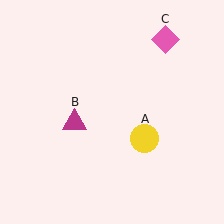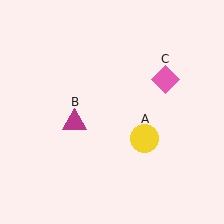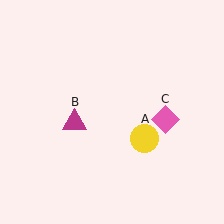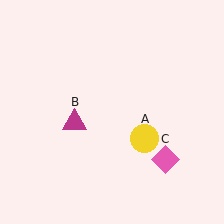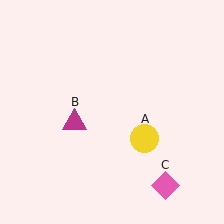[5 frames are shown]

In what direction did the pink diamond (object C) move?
The pink diamond (object C) moved down.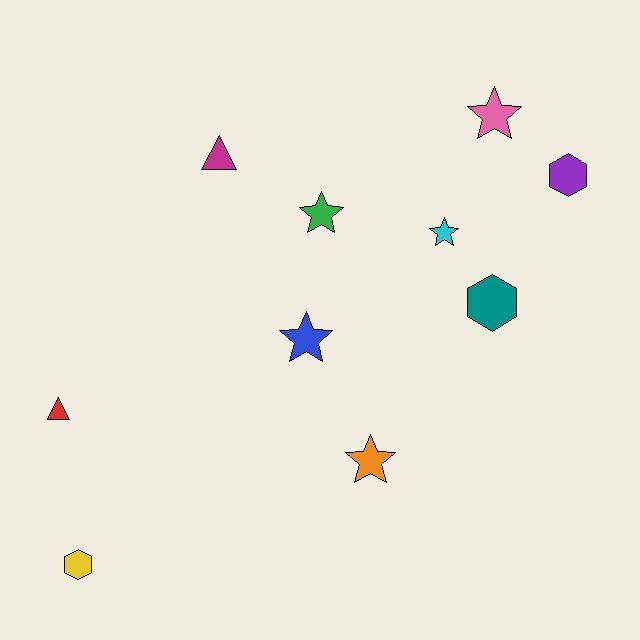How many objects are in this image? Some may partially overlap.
There are 10 objects.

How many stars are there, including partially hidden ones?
There are 5 stars.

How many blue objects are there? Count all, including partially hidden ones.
There is 1 blue object.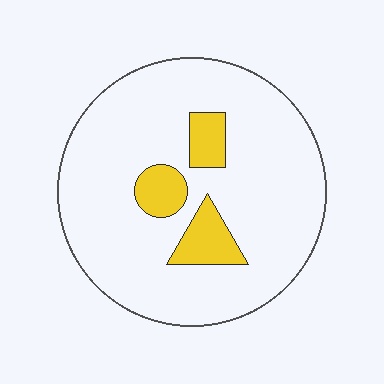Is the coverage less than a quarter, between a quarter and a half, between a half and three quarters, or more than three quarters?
Less than a quarter.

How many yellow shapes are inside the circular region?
3.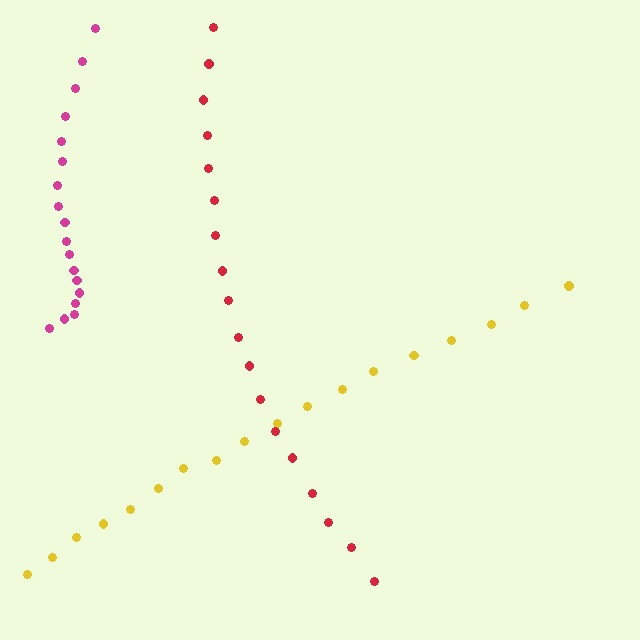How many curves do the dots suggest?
There are 3 distinct paths.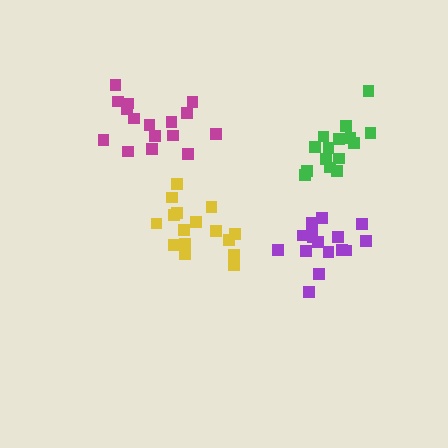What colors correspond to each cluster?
The clusters are colored: yellow, green, magenta, purple.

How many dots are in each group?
Group 1: 16 dots, Group 2: 15 dots, Group 3: 16 dots, Group 4: 16 dots (63 total).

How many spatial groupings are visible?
There are 4 spatial groupings.